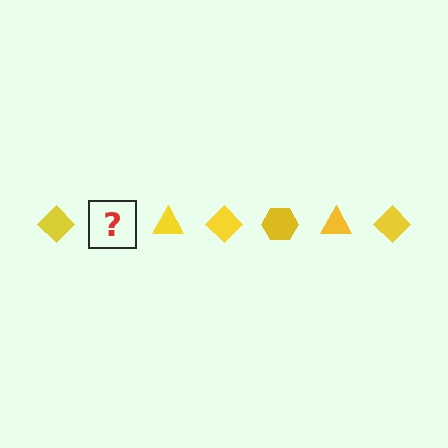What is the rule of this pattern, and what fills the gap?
The rule is that the pattern cycles through diamond, hexagon, triangle shapes in yellow. The gap should be filled with a yellow hexagon.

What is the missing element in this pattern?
The missing element is a yellow hexagon.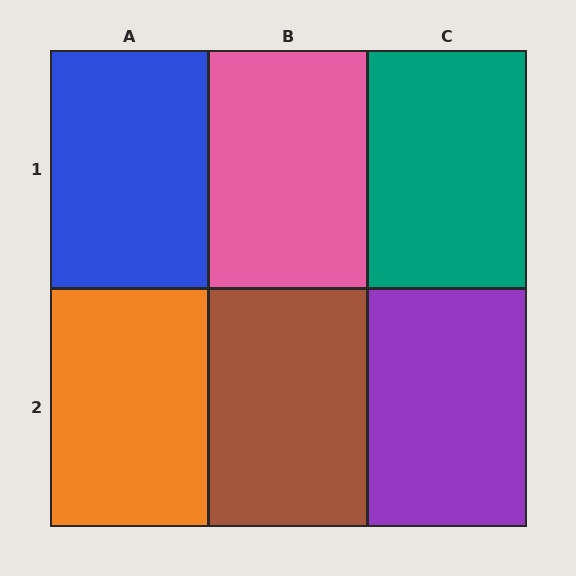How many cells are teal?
1 cell is teal.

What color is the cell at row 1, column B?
Pink.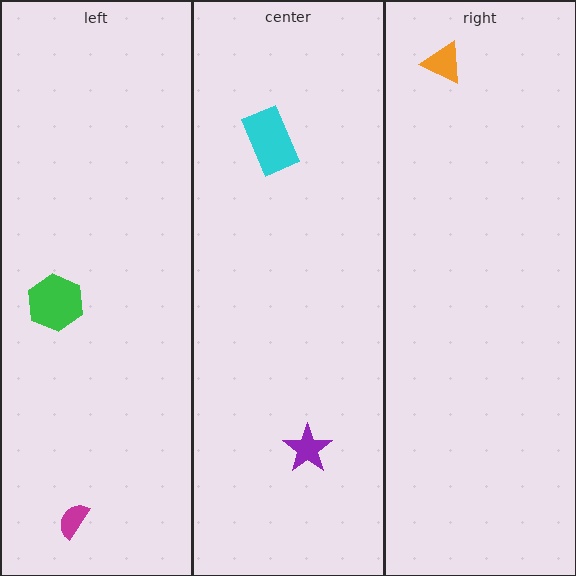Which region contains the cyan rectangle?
The center region.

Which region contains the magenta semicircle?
The left region.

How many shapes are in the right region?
1.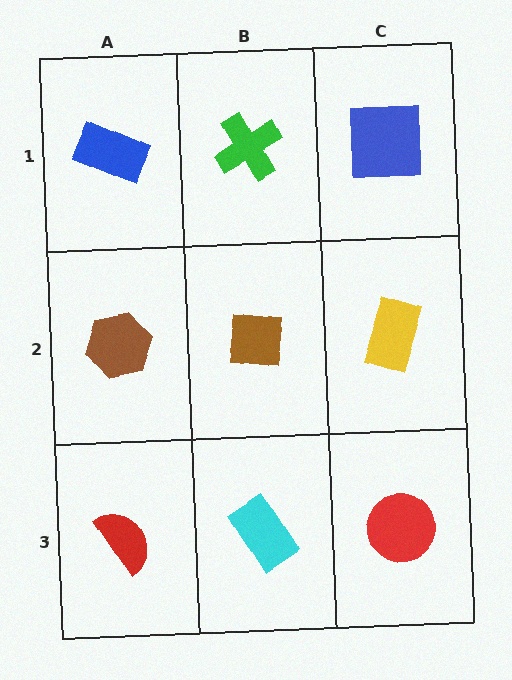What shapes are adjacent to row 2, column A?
A blue rectangle (row 1, column A), a red semicircle (row 3, column A), a brown square (row 2, column B).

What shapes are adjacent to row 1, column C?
A yellow rectangle (row 2, column C), a green cross (row 1, column B).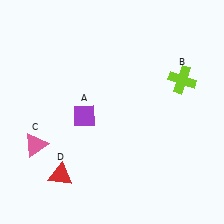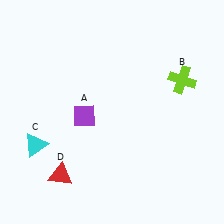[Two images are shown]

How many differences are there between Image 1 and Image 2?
There is 1 difference between the two images.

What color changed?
The triangle (C) changed from pink in Image 1 to cyan in Image 2.